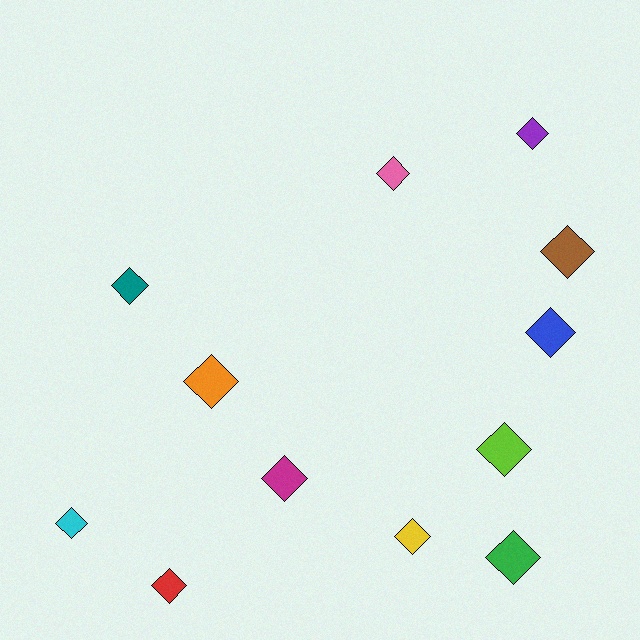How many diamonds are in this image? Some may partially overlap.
There are 12 diamonds.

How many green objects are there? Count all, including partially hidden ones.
There is 1 green object.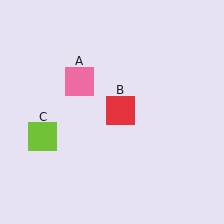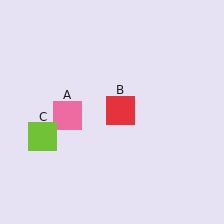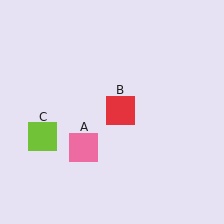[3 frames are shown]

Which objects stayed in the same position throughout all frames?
Red square (object B) and lime square (object C) remained stationary.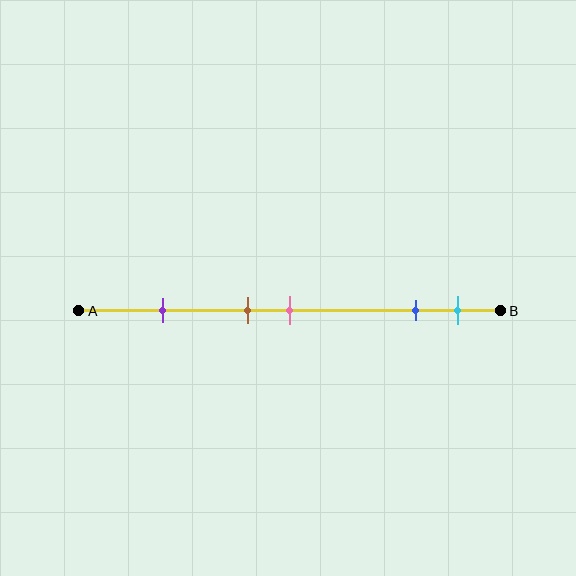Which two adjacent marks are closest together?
The brown and pink marks are the closest adjacent pair.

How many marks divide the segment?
There are 5 marks dividing the segment.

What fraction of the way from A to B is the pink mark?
The pink mark is approximately 50% (0.5) of the way from A to B.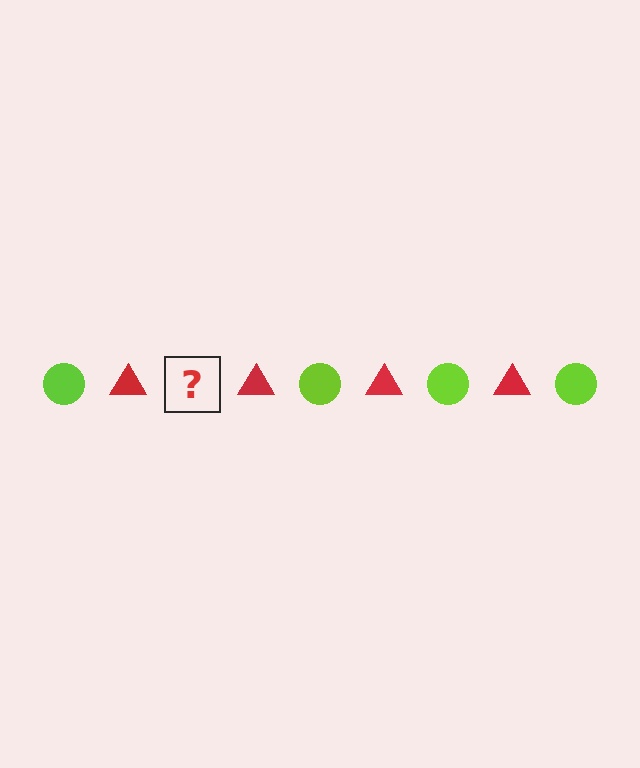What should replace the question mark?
The question mark should be replaced with a lime circle.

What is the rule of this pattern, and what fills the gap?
The rule is that the pattern alternates between lime circle and red triangle. The gap should be filled with a lime circle.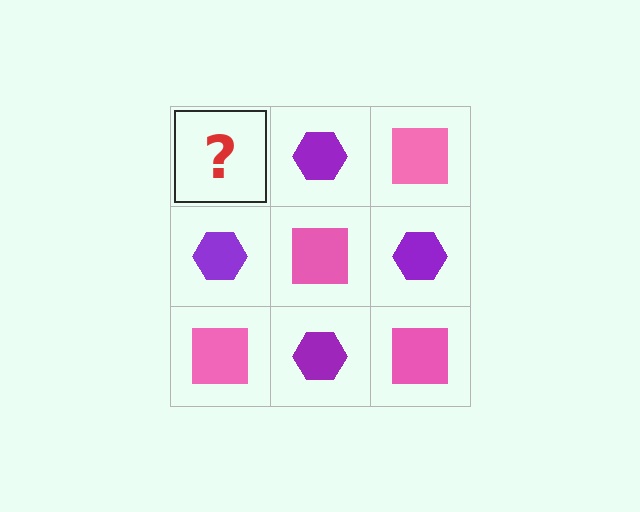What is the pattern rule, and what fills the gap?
The rule is that it alternates pink square and purple hexagon in a checkerboard pattern. The gap should be filled with a pink square.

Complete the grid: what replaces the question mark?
The question mark should be replaced with a pink square.